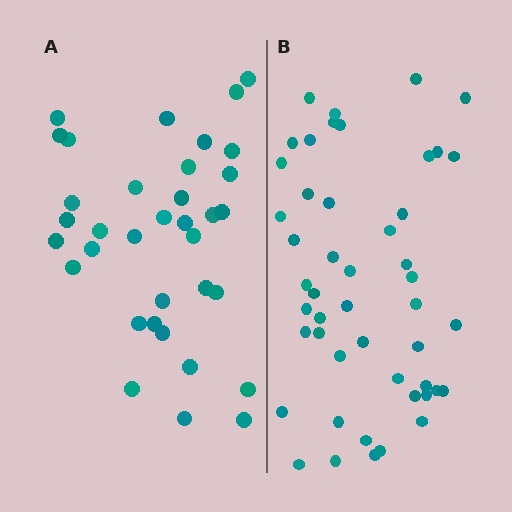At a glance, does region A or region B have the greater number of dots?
Region B (the right region) has more dots.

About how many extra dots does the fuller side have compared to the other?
Region B has approximately 15 more dots than region A.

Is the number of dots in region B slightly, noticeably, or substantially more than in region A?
Region B has noticeably more, but not dramatically so. The ratio is roughly 1.4 to 1.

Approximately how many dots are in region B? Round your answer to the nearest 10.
About 50 dots. (The exact count is 48, which rounds to 50.)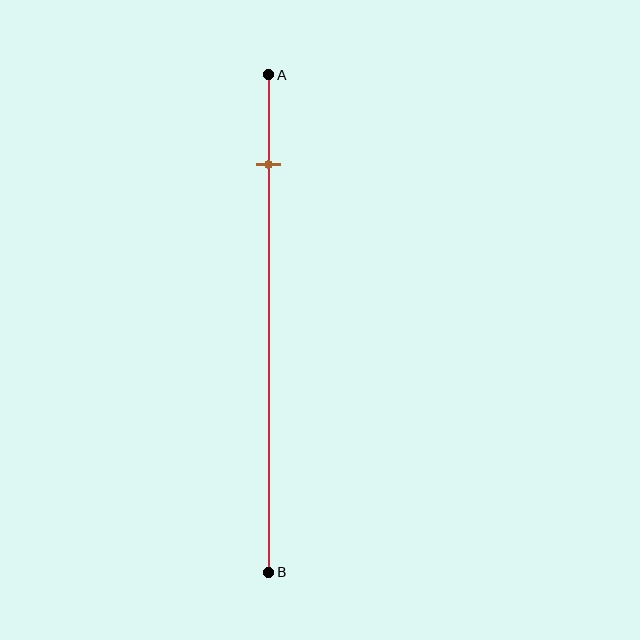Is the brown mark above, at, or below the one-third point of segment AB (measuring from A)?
The brown mark is above the one-third point of segment AB.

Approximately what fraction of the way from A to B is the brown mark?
The brown mark is approximately 20% of the way from A to B.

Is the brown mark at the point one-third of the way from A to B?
No, the mark is at about 20% from A, not at the 33% one-third point.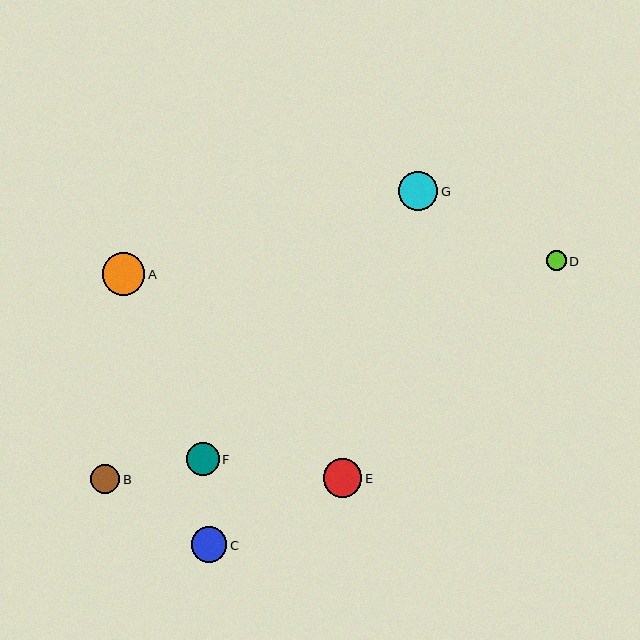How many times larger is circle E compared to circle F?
Circle E is approximately 1.2 times the size of circle F.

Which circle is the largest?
Circle A is the largest with a size of approximately 43 pixels.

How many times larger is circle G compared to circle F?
Circle G is approximately 1.2 times the size of circle F.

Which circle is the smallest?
Circle D is the smallest with a size of approximately 20 pixels.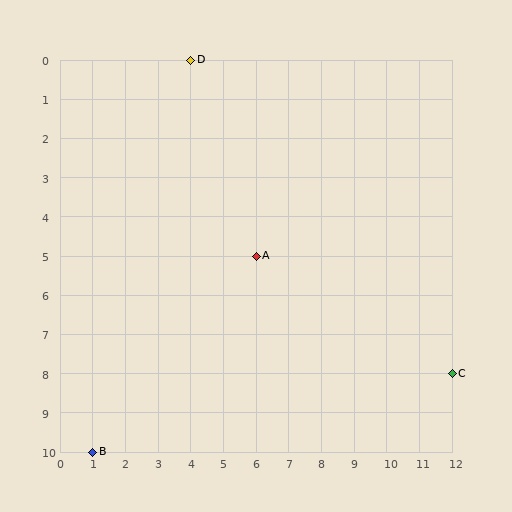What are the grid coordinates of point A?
Point A is at grid coordinates (6, 5).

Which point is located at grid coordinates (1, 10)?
Point B is at (1, 10).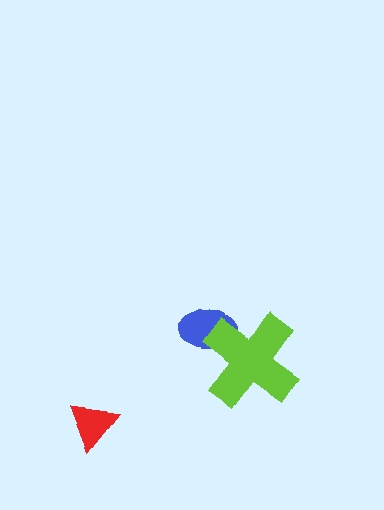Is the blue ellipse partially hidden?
Yes, it is partially covered by another shape.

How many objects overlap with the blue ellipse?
1 object overlaps with the blue ellipse.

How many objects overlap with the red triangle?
0 objects overlap with the red triangle.